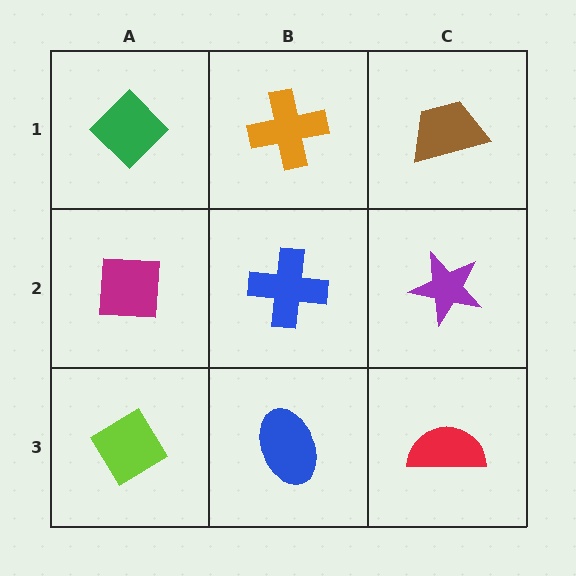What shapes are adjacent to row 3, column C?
A purple star (row 2, column C), a blue ellipse (row 3, column B).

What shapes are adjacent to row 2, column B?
An orange cross (row 1, column B), a blue ellipse (row 3, column B), a magenta square (row 2, column A), a purple star (row 2, column C).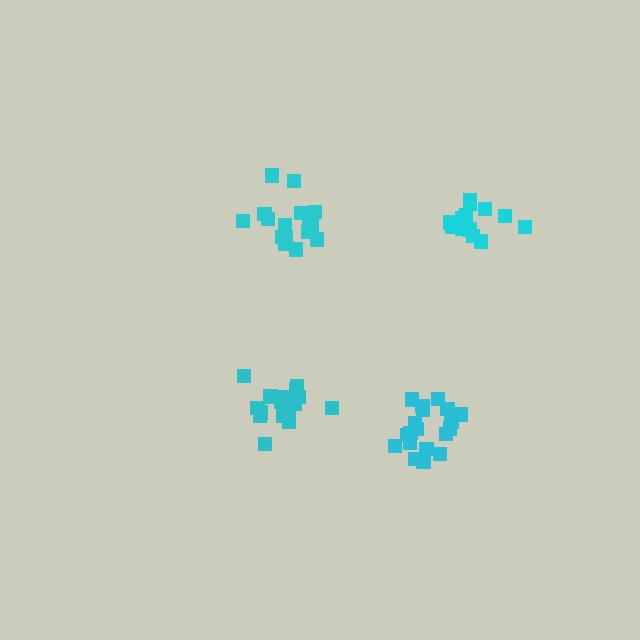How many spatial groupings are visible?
There are 4 spatial groupings.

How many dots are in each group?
Group 1: 13 dots, Group 2: 18 dots, Group 3: 16 dots, Group 4: 19 dots (66 total).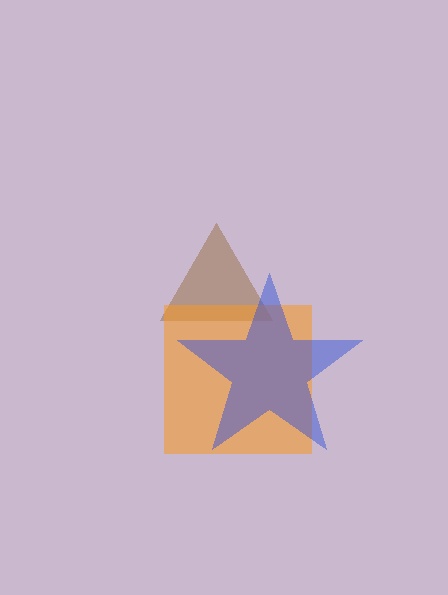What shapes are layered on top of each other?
The layered shapes are: a brown triangle, an orange square, a blue star.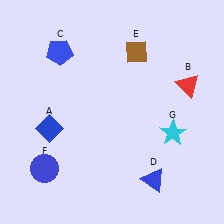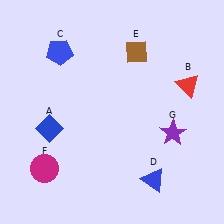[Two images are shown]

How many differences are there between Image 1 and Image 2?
There are 2 differences between the two images.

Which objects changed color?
F changed from blue to magenta. G changed from cyan to purple.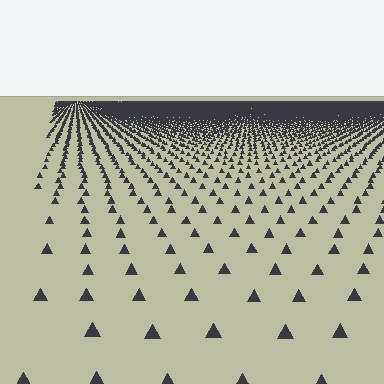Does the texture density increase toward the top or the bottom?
Density increases toward the top.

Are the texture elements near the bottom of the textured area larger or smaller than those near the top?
Larger. Near the bottom, elements are closer to the viewer and appear at a bigger on-screen size.